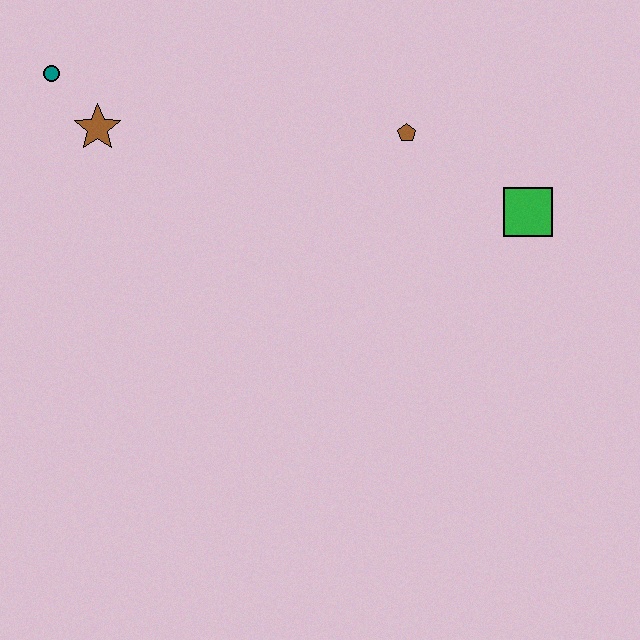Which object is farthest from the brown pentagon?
The teal circle is farthest from the brown pentagon.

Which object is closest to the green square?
The brown pentagon is closest to the green square.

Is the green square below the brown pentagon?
Yes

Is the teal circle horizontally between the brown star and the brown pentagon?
No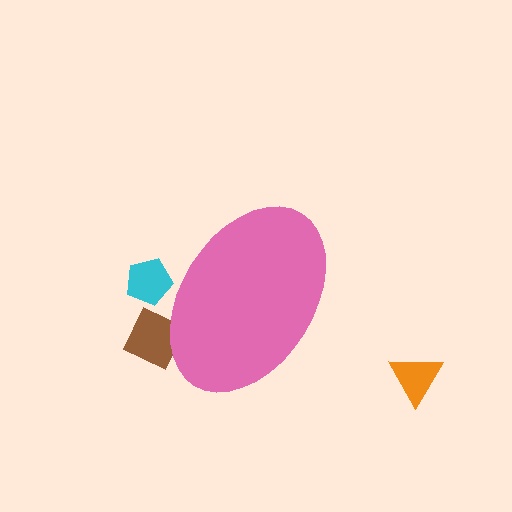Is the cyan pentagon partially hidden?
Yes, the cyan pentagon is partially hidden behind the pink ellipse.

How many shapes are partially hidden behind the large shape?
2 shapes are partially hidden.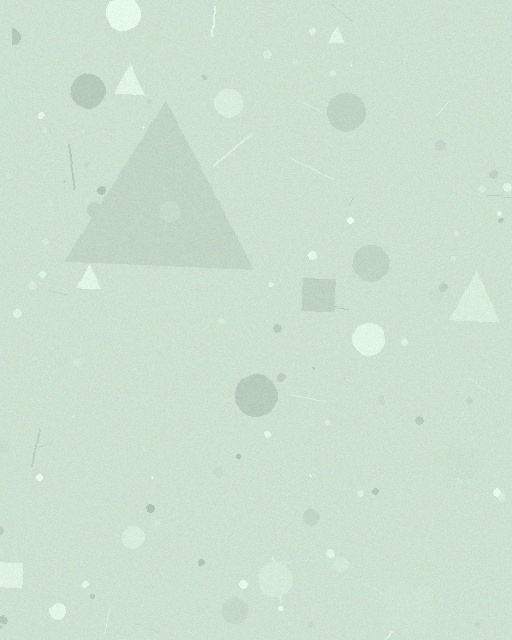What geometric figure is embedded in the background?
A triangle is embedded in the background.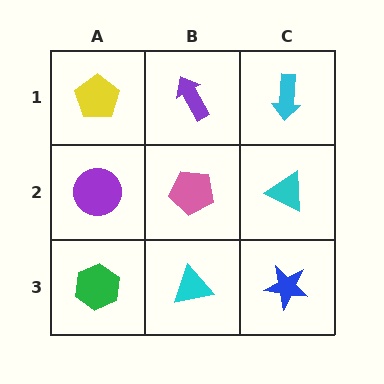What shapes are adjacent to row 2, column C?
A cyan arrow (row 1, column C), a blue star (row 3, column C), a pink pentagon (row 2, column B).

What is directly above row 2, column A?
A yellow pentagon.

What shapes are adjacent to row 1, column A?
A purple circle (row 2, column A), a purple arrow (row 1, column B).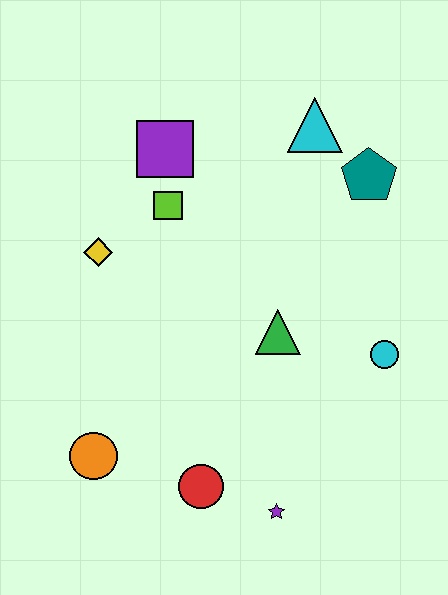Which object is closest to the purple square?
The lime square is closest to the purple square.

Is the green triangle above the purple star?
Yes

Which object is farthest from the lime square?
The purple star is farthest from the lime square.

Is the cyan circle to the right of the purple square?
Yes